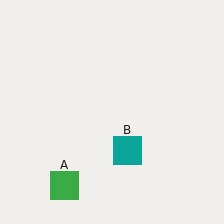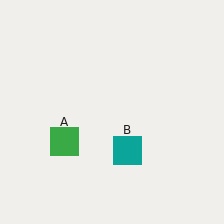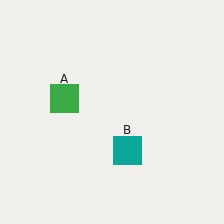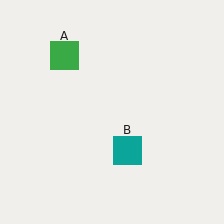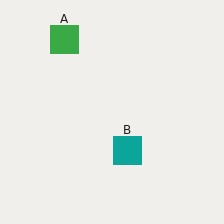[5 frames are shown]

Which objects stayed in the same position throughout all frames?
Teal square (object B) remained stationary.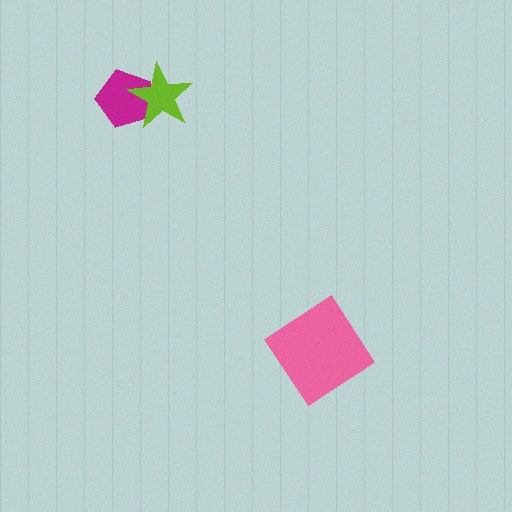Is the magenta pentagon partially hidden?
Yes, it is partially covered by another shape.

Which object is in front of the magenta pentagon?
The lime star is in front of the magenta pentagon.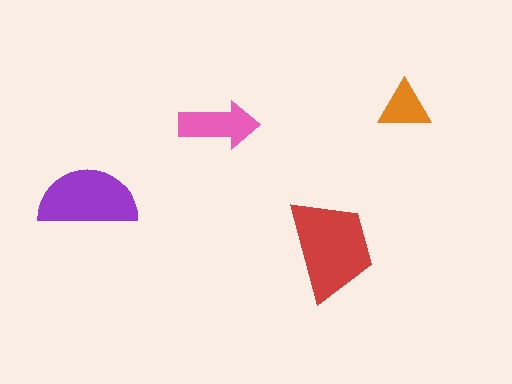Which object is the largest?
The red trapezoid.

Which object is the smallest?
The orange triangle.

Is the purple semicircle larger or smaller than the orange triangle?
Larger.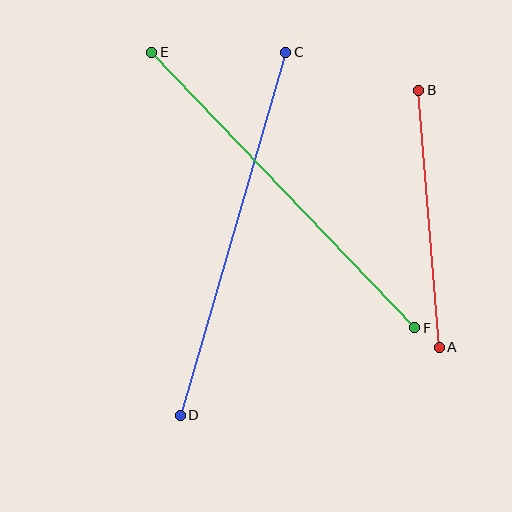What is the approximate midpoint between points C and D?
The midpoint is at approximately (233, 234) pixels.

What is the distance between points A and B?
The distance is approximately 258 pixels.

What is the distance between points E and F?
The distance is approximately 381 pixels.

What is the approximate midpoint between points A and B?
The midpoint is at approximately (429, 219) pixels.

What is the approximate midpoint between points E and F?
The midpoint is at approximately (283, 190) pixels.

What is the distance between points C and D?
The distance is approximately 378 pixels.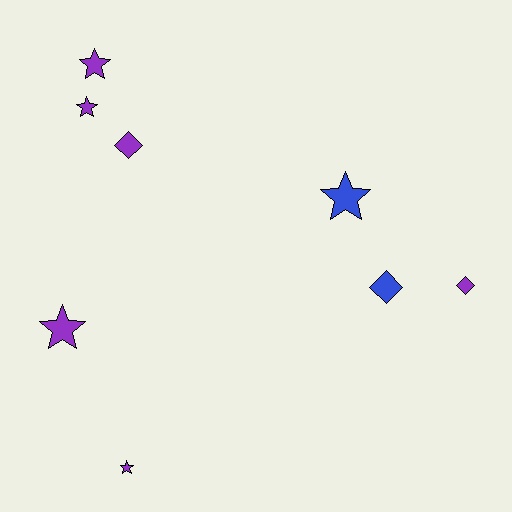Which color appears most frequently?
Purple, with 6 objects.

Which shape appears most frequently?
Star, with 5 objects.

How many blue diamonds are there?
There is 1 blue diamond.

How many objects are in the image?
There are 8 objects.